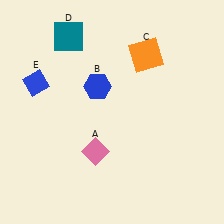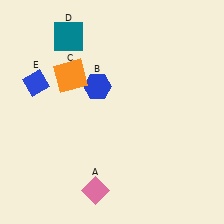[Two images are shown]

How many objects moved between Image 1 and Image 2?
2 objects moved between the two images.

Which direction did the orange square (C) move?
The orange square (C) moved left.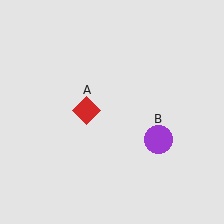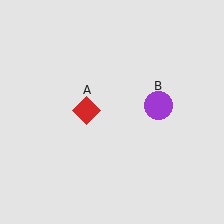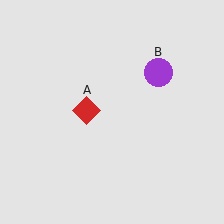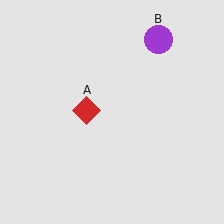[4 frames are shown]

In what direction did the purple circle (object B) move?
The purple circle (object B) moved up.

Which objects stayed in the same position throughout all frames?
Red diamond (object A) remained stationary.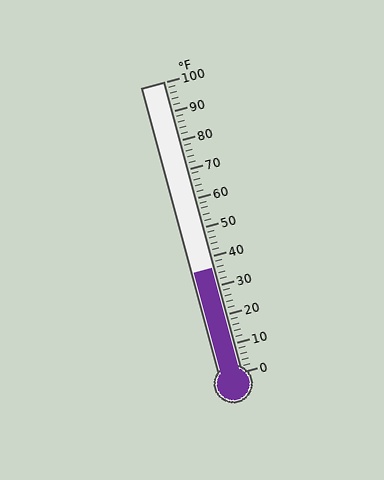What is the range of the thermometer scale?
The thermometer scale ranges from 0°F to 100°F.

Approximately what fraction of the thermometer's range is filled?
The thermometer is filled to approximately 35% of its range.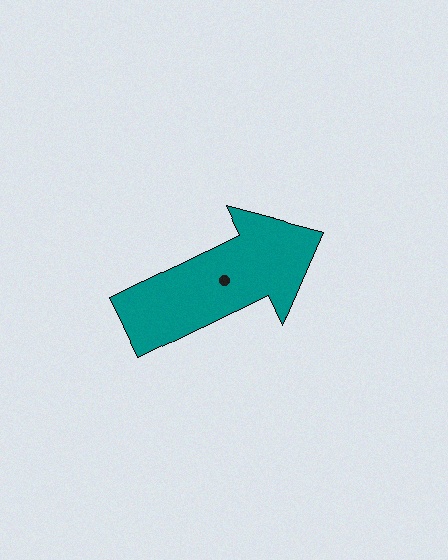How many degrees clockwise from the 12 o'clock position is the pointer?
Approximately 64 degrees.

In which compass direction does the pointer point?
Northeast.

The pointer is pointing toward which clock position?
Roughly 2 o'clock.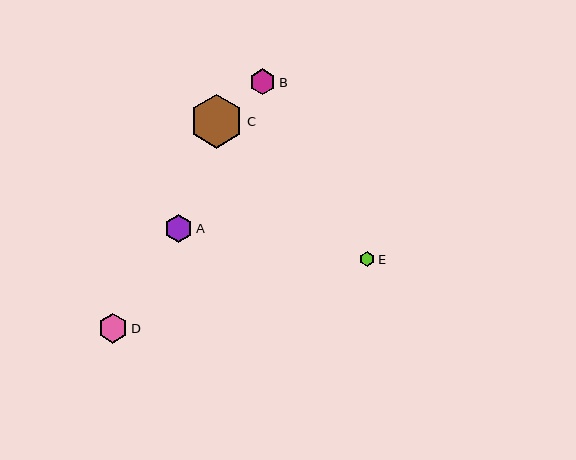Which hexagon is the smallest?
Hexagon E is the smallest with a size of approximately 15 pixels.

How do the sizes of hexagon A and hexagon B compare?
Hexagon A and hexagon B are approximately the same size.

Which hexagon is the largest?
Hexagon C is the largest with a size of approximately 54 pixels.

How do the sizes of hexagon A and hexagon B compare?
Hexagon A and hexagon B are approximately the same size.